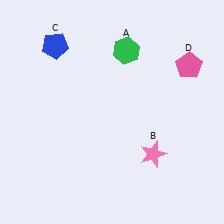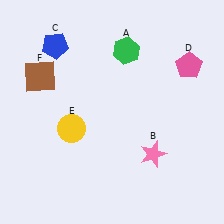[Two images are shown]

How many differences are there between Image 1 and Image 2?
There are 2 differences between the two images.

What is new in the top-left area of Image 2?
A brown square (F) was added in the top-left area of Image 2.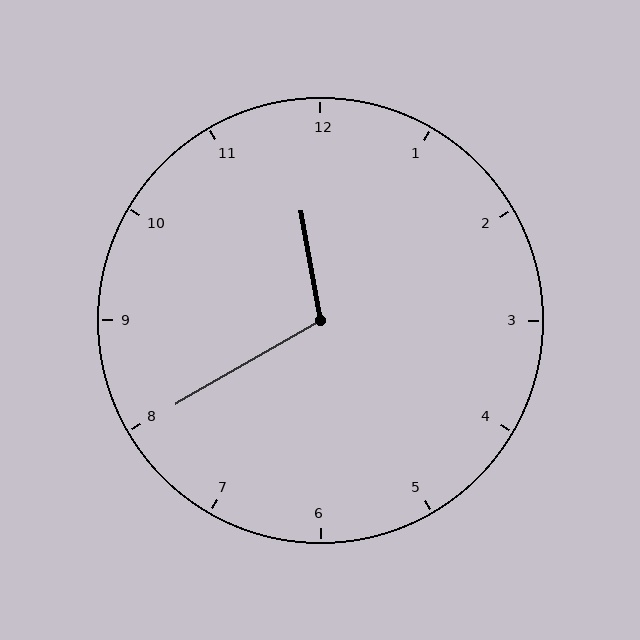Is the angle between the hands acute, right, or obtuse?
It is obtuse.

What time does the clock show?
11:40.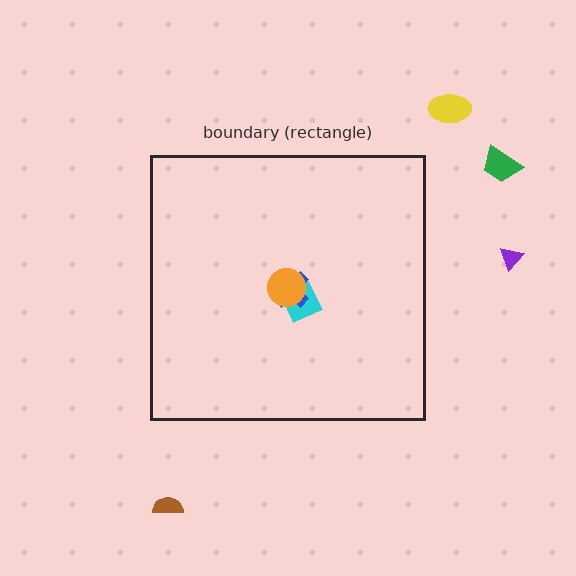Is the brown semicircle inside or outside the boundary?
Outside.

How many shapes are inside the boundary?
3 inside, 4 outside.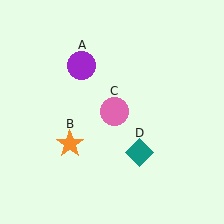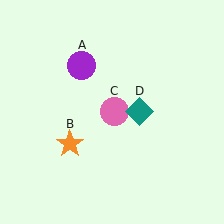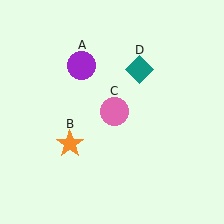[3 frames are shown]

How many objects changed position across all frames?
1 object changed position: teal diamond (object D).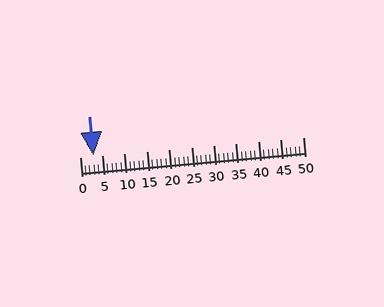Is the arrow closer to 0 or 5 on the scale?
The arrow is closer to 5.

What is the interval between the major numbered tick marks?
The major tick marks are spaced 5 units apart.